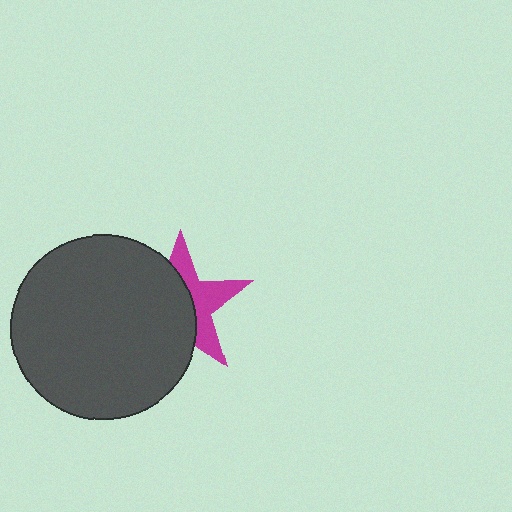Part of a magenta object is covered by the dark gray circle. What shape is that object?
It is a star.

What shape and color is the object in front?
The object in front is a dark gray circle.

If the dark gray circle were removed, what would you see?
You would see the complete magenta star.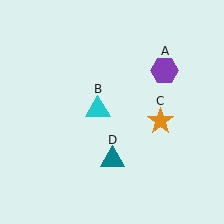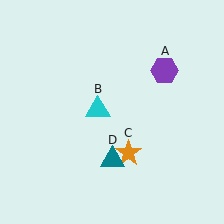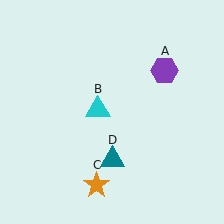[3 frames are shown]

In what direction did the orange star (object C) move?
The orange star (object C) moved down and to the left.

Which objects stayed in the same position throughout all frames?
Purple hexagon (object A) and cyan triangle (object B) and teal triangle (object D) remained stationary.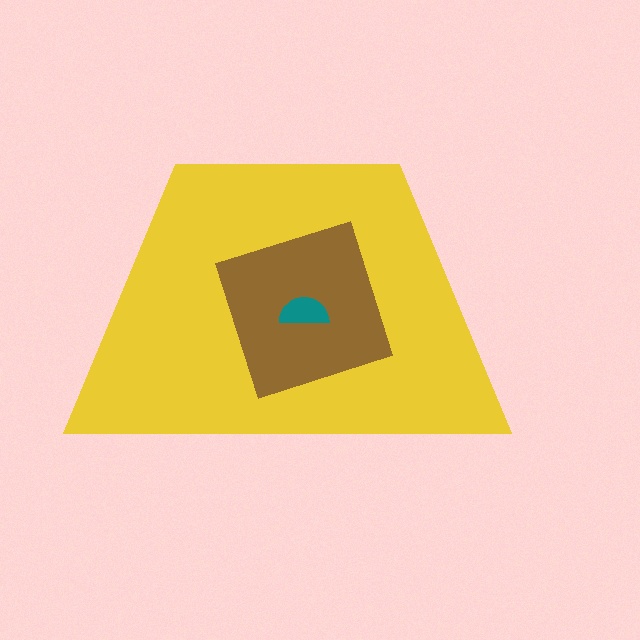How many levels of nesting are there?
3.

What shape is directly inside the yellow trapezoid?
The brown diamond.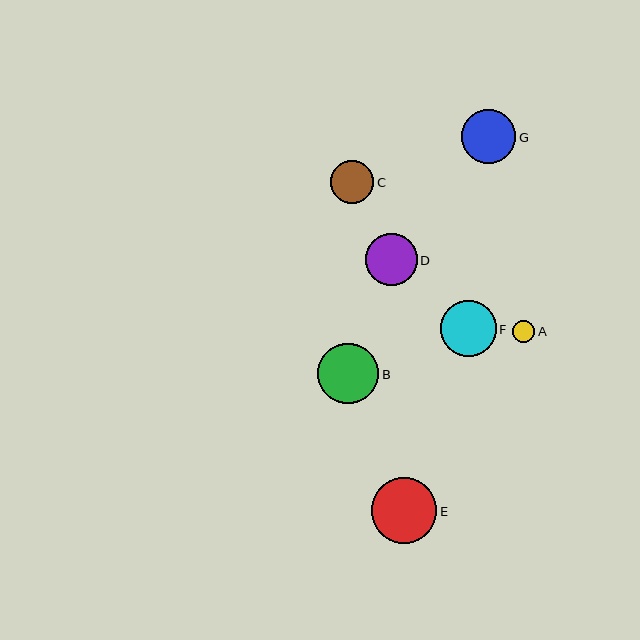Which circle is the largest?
Circle E is the largest with a size of approximately 65 pixels.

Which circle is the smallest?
Circle A is the smallest with a size of approximately 22 pixels.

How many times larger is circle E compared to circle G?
Circle E is approximately 1.2 times the size of circle G.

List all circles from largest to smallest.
From largest to smallest: E, B, F, G, D, C, A.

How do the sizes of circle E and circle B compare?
Circle E and circle B are approximately the same size.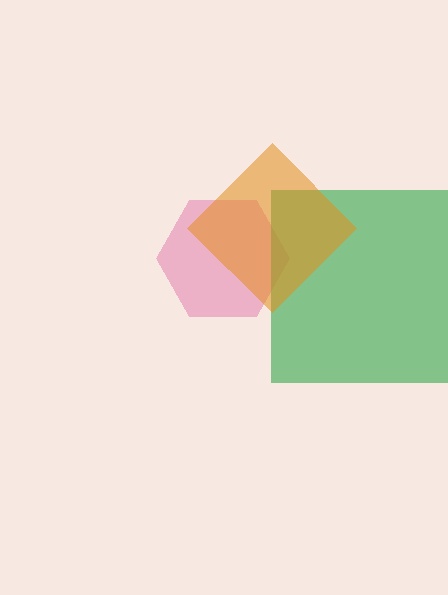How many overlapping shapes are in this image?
There are 3 overlapping shapes in the image.